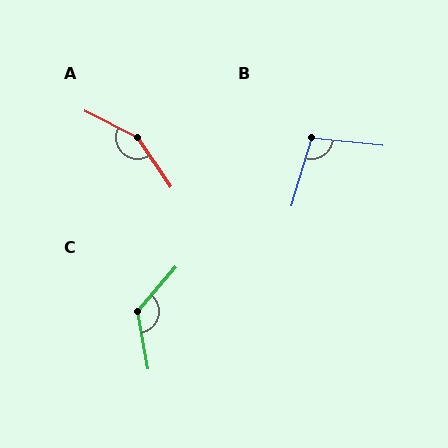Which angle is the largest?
A, at approximately 151 degrees.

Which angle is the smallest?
B, at approximately 100 degrees.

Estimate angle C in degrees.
Approximately 129 degrees.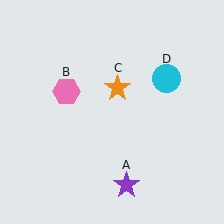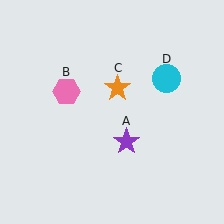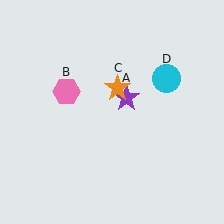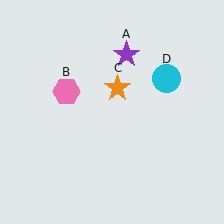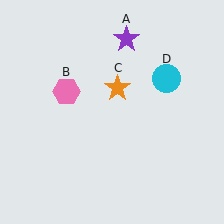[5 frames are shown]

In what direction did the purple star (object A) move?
The purple star (object A) moved up.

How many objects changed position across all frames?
1 object changed position: purple star (object A).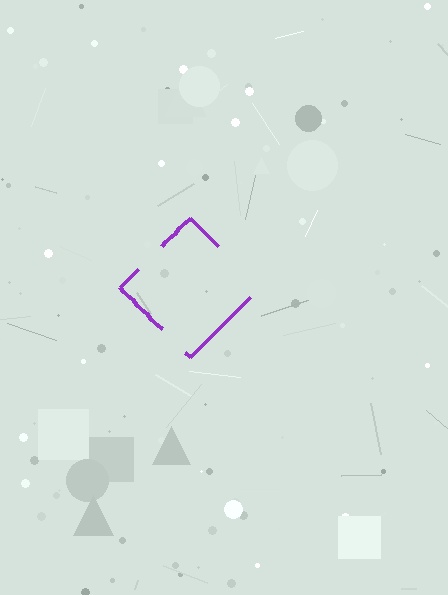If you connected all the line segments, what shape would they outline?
They would outline a diamond.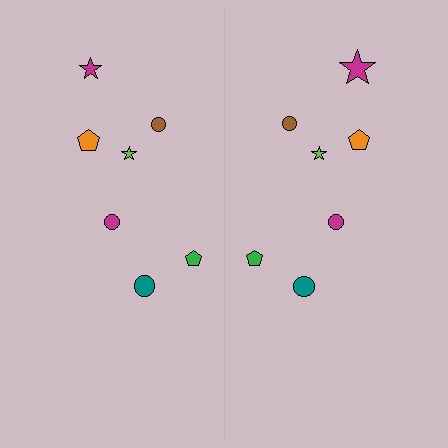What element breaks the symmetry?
The magenta star on the right side has a different size than its mirror counterpart.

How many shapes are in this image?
There are 14 shapes in this image.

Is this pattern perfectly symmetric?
No, the pattern is not perfectly symmetric. The magenta star on the right side has a different size than its mirror counterpart.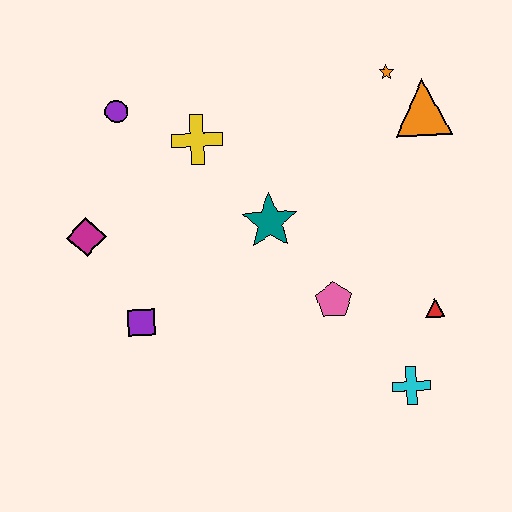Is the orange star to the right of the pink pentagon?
Yes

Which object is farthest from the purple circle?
The cyan cross is farthest from the purple circle.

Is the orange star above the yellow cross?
Yes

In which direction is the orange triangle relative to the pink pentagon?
The orange triangle is above the pink pentagon.